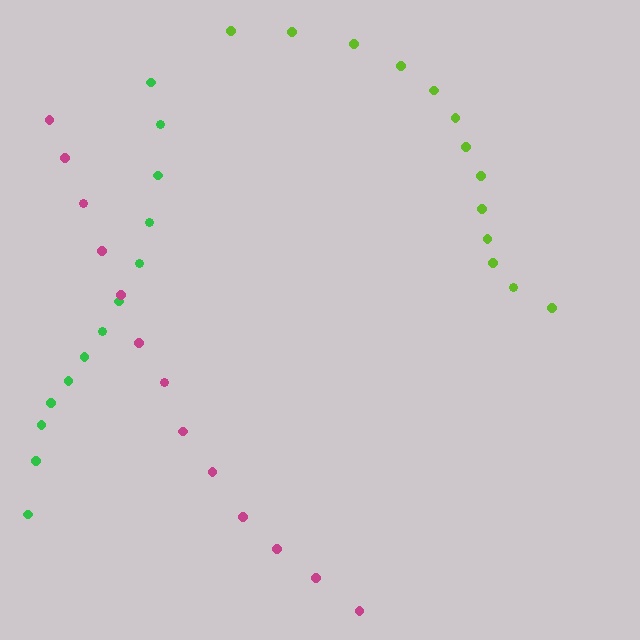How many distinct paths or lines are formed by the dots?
There are 3 distinct paths.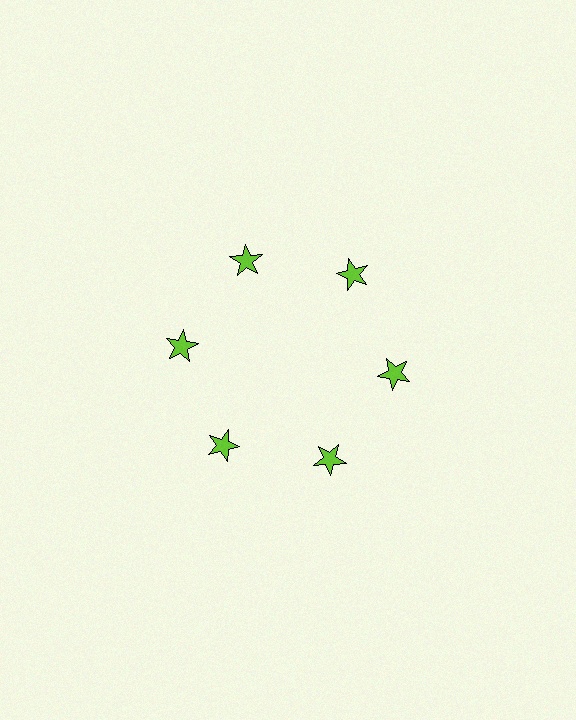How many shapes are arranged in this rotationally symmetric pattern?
There are 6 shapes, arranged in 6 groups of 1.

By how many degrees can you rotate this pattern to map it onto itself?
The pattern maps onto itself every 60 degrees of rotation.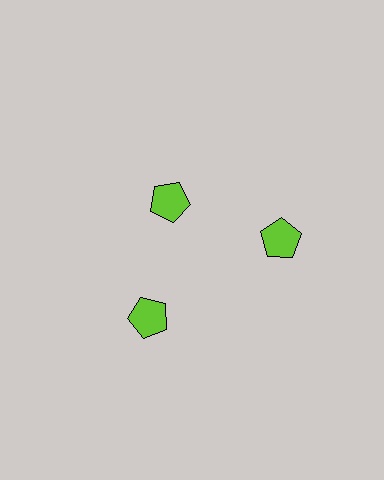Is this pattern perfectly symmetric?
No. The 3 lime pentagons are arranged in a ring, but one element near the 11 o'clock position is pulled inward toward the center, breaking the 3-fold rotational symmetry.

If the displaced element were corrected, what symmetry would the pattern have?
It would have 3-fold rotational symmetry — the pattern would map onto itself every 120 degrees.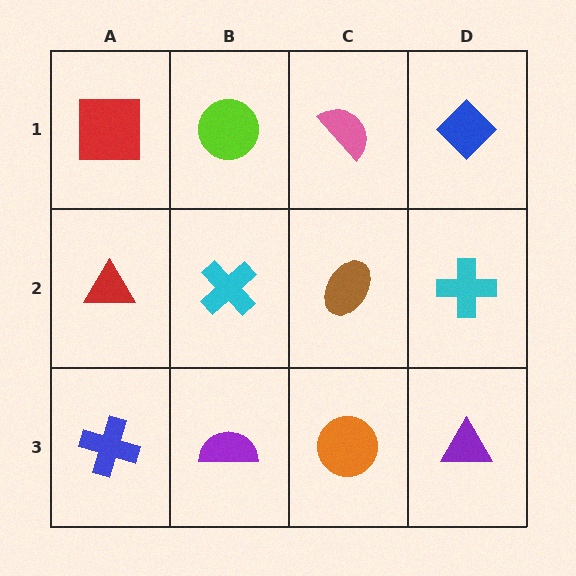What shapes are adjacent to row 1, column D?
A cyan cross (row 2, column D), a pink semicircle (row 1, column C).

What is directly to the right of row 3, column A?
A purple semicircle.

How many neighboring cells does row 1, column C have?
3.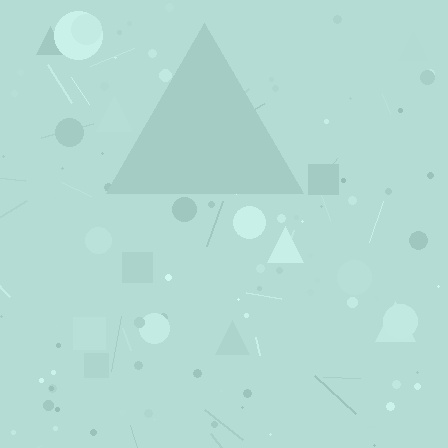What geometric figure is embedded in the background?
A triangle is embedded in the background.